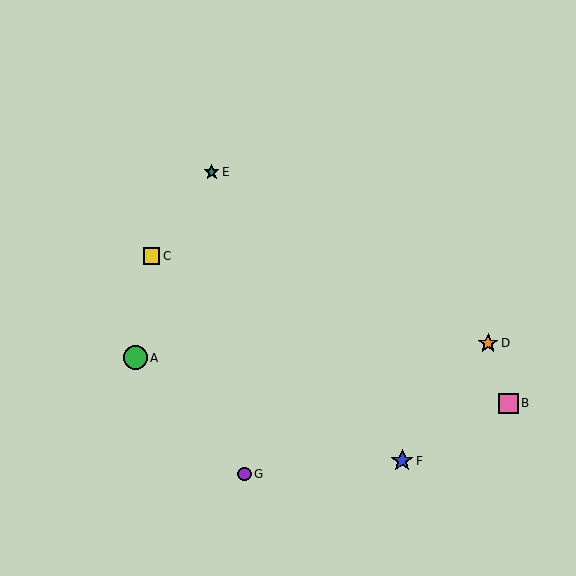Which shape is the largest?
The green circle (labeled A) is the largest.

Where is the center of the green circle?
The center of the green circle is at (135, 358).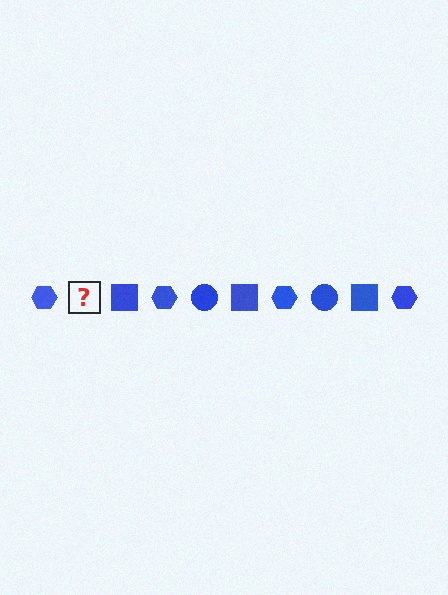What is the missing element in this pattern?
The missing element is a blue circle.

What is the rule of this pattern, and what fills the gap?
The rule is that the pattern cycles through hexagon, circle, square shapes in blue. The gap should be filled with a blue circle.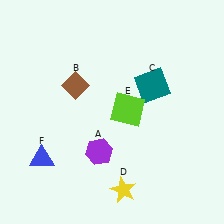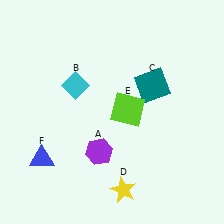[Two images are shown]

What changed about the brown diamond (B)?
In Image 1, B is brown. In Image 2, it changed to cyan.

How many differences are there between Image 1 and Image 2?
There is 1 difference between the two images.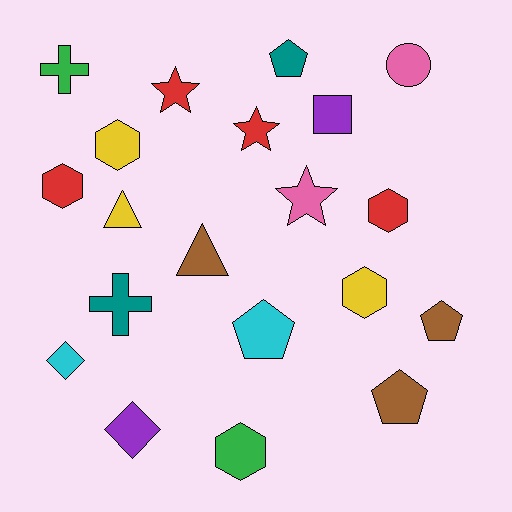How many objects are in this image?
There are 20 objects.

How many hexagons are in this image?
There are 5 hexagons.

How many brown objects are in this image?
There are 3 brown objects.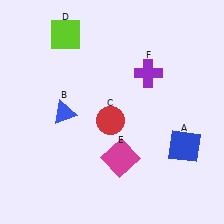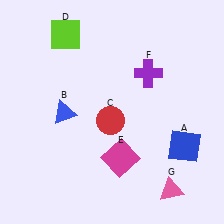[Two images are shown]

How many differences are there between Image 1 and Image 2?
There is 1 difference between the two images.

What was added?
A pink triangle (G) was added in Image 2.